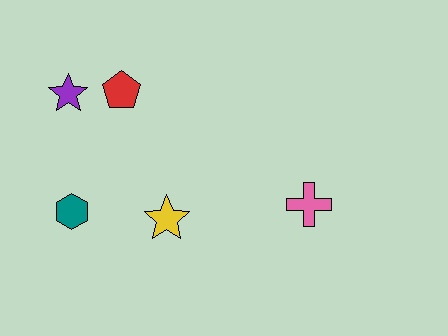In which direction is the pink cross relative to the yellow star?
The pink cross is to the right of the yellow star.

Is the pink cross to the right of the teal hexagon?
Yes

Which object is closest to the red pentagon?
The purple star is closest to the red pentagon.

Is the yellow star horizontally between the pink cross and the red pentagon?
Yes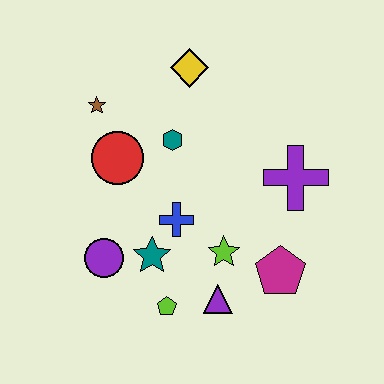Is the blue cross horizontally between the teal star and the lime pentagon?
No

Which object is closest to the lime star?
The purple triangle is closest to the lime star.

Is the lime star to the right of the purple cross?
No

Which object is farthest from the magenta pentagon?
The brown star is farthest from the magenta pentagon.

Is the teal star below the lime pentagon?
No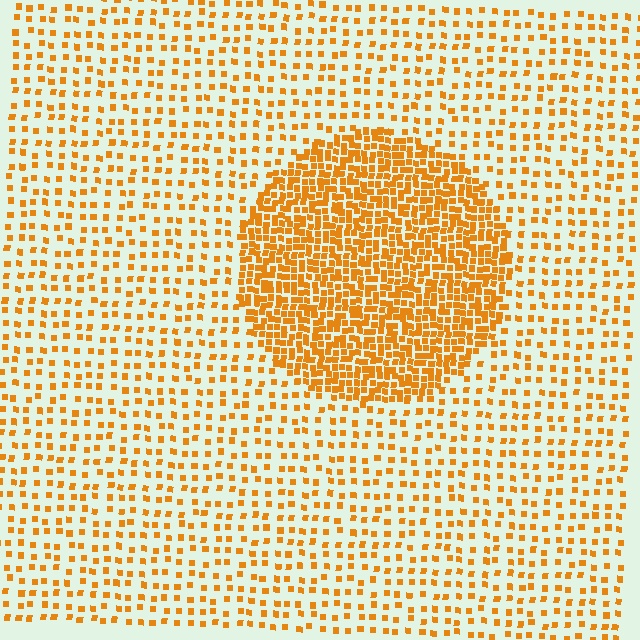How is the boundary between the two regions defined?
The boundary is defined by a change in element density (approximately 2.7x ratio). All elements are the same color, size, and shape.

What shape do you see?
I see a circle.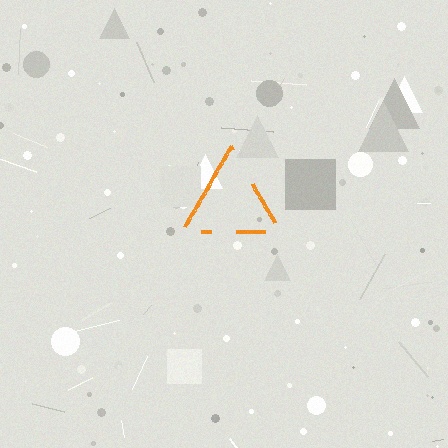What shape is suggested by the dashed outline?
The dashed outline suggests a triangle.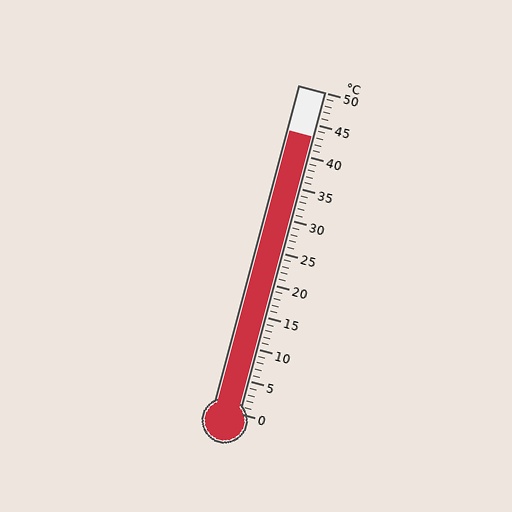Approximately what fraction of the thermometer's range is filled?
The thermometer is filled to approximately 85% of its range.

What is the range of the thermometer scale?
The thermometer scale ranges from 0°C to 50°C.